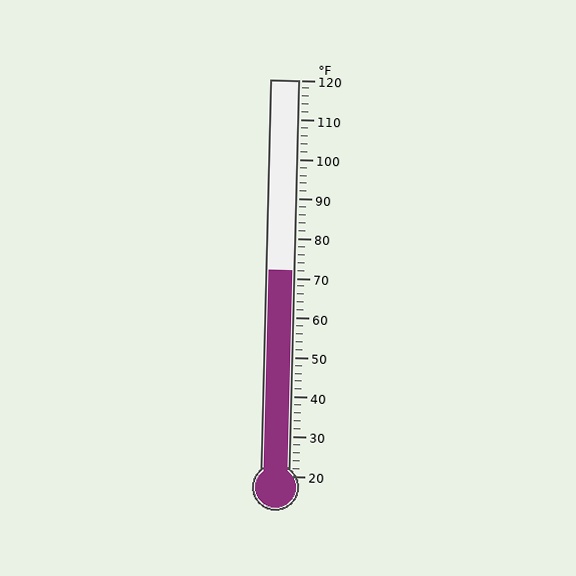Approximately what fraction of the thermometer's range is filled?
The thermometer is filled to approximately 50% of its range.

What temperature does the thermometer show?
The thermometer shows approximately 72°F.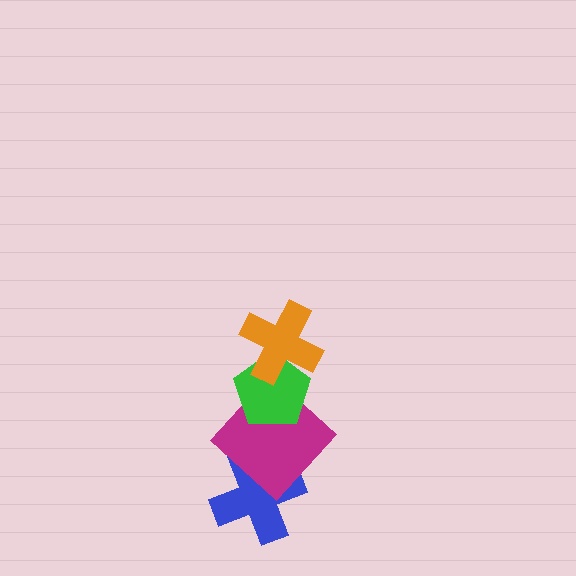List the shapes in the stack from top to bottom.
From top to bottom: the orange cross, the green pentagon, the magenta diamond, the blue cross.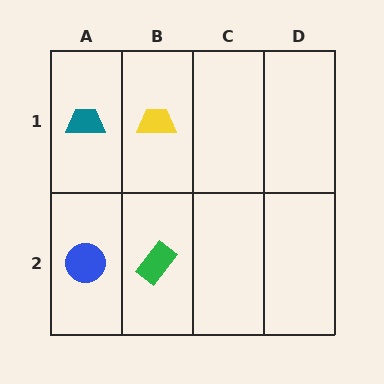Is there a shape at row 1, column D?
No, that cell is empty.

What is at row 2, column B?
A green rectangle.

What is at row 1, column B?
A yellow trapezoid.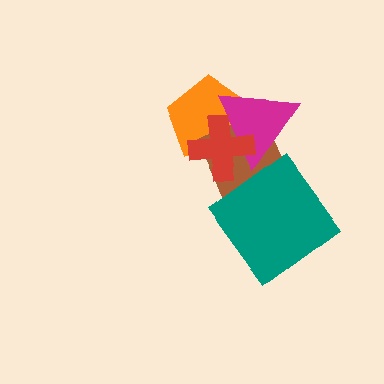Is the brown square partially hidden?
Yes, it is partially covered by another shape.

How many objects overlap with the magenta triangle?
3 objects overlap with the magenta triangle.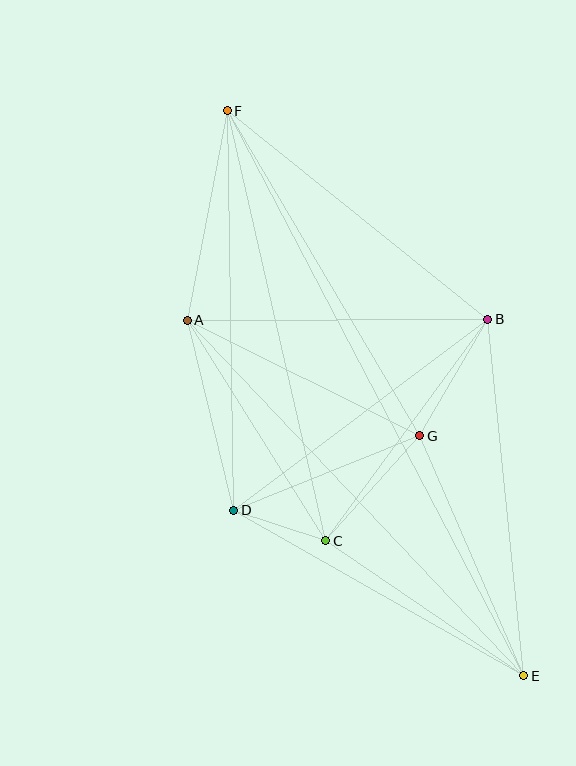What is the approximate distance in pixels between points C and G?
The distance between C and G is approximately 141 pixels.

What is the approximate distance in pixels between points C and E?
The distance between C and E is approximately 240 pixels.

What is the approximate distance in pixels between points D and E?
The distance between D and E is approximately 334 pixels.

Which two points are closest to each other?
Points C and D are closest to each other.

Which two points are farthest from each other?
Points E and F are farthest from each other.